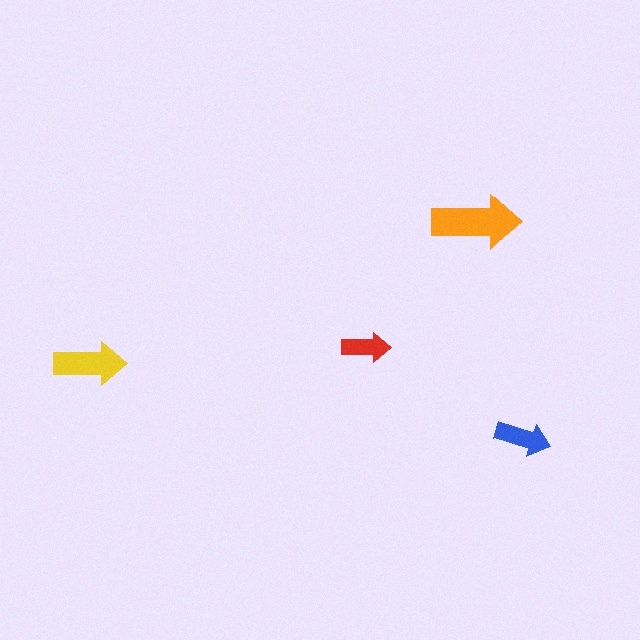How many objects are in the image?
There are 4 objects in the image.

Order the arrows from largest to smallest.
the orange one, the yellow one, the blue one, the red one.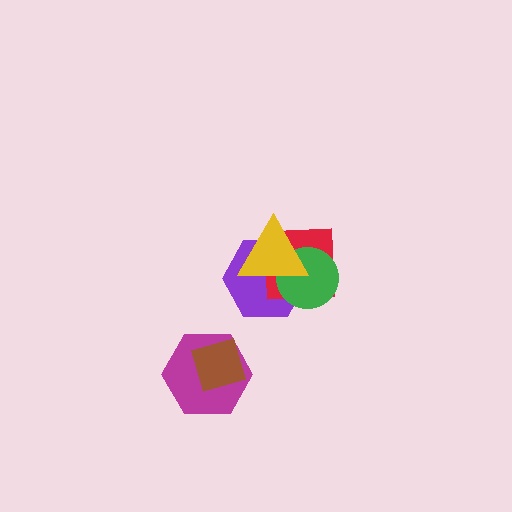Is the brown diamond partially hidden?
No, no other shape covers it.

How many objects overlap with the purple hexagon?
3 objects overlap with the purple hexagon.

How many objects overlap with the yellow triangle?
3 objects overlap with the yellow triangle.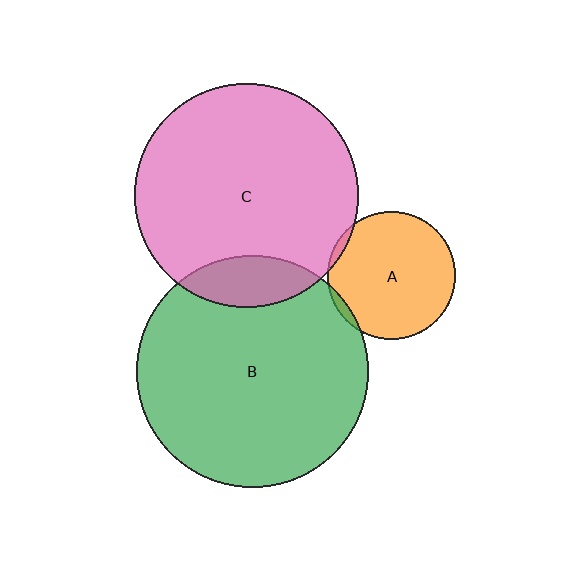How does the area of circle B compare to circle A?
Approximately 3.3 times.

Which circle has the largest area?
Circle B (green).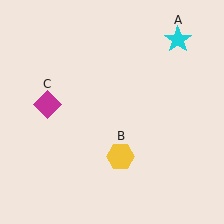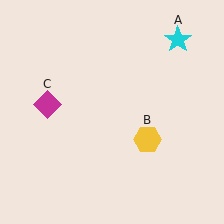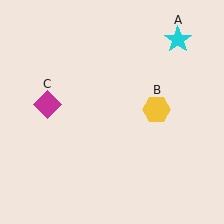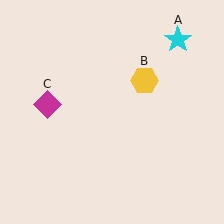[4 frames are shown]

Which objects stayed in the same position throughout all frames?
Cyan star (object A) and magenta diamond (object C) remained stationary.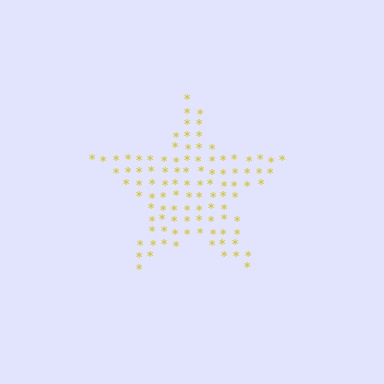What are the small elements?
The small elements are asterisks.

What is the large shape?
The large shape is a star.